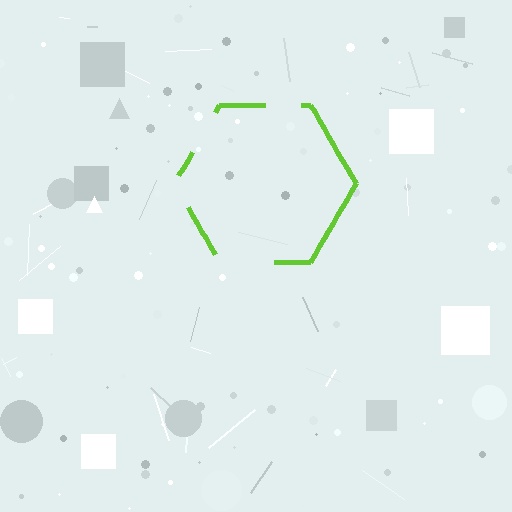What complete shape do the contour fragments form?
The contour fragments form a hexagon.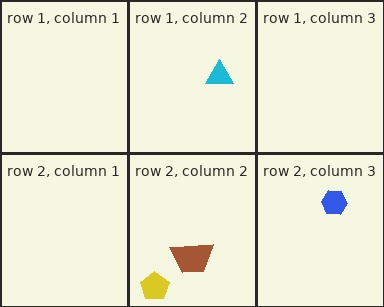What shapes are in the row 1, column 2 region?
The cyan triangle.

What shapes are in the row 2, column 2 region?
The yellow pentagon, the brown trapezoid.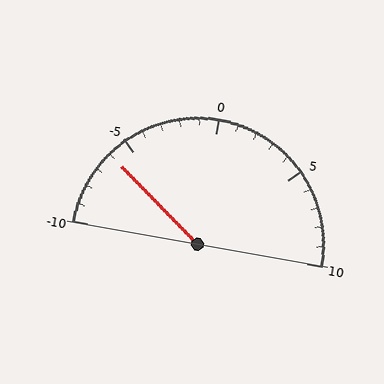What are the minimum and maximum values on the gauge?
The gauge ranges from -10 to 10.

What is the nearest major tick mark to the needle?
The nearest major tick mark is -5.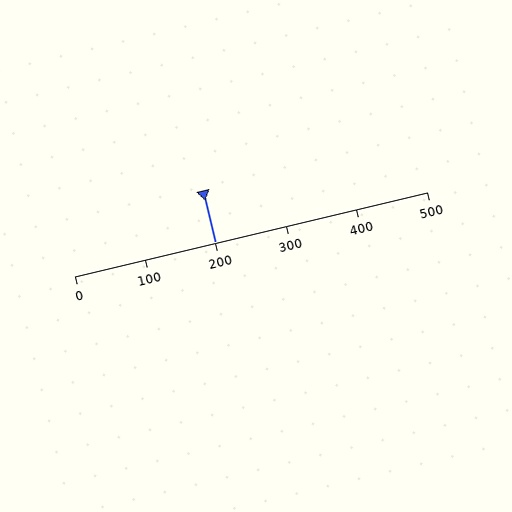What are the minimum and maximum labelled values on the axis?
The axis runs from 0 to 500.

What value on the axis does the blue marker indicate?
The marker indicates approximately 200.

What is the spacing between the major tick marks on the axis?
The major ticks are spaced 100 apart.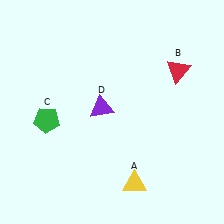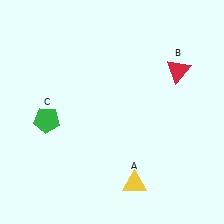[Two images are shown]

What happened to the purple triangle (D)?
The purple triangle (D) was removed in Image 2. It was in the top-left area of Image 1.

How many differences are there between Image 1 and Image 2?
There is 1 difference between the two images.